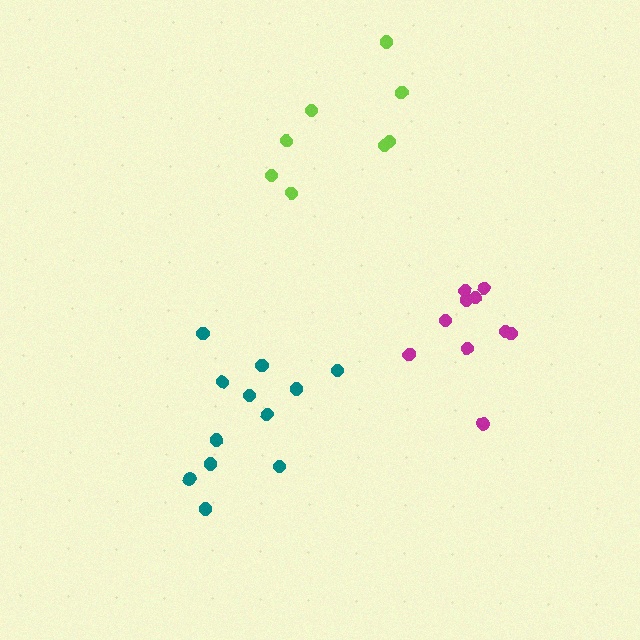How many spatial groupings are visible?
There are 3 spatial groupings.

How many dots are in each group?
Group 1: 10 dots, Group 2: 12 dots, Group 3: 8 dots (30 total).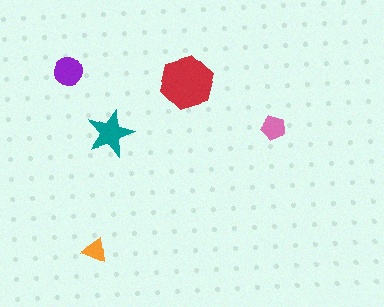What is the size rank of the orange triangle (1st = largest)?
5th.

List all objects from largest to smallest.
The red hexagon, the teal star, the purple circle, the pink pentagon, the orange triangle.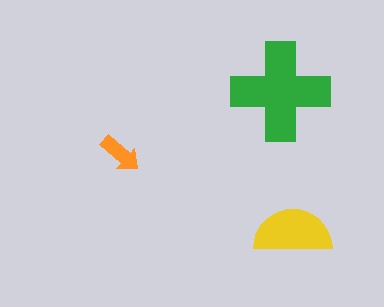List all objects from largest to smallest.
The green cross, the yellow semicircle, the orange arrow.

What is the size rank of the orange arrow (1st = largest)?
3rd.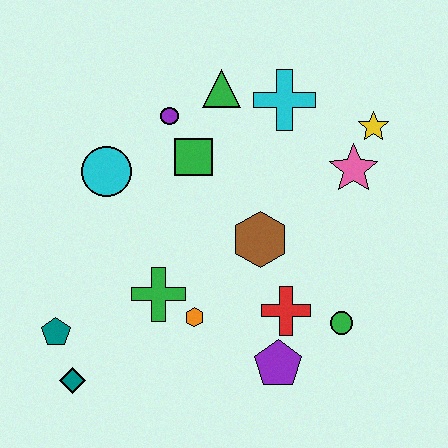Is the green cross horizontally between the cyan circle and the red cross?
Yes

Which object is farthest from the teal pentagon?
The yellow star is farthest from the teal pentagon.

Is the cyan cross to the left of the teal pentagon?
No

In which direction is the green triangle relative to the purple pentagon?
The green triangle is above the purple pentagon.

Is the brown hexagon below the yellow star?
Yes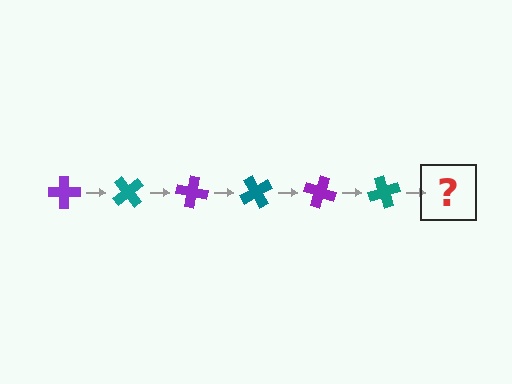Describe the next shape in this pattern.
It should be a purple cross, rotated 300 degrees from the start.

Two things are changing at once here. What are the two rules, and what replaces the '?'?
The two rules are that it rotates 50 degrees each step and the color cycles through purple and teal. The '?' should be a purple cross, rotated 300 degrees from the start.